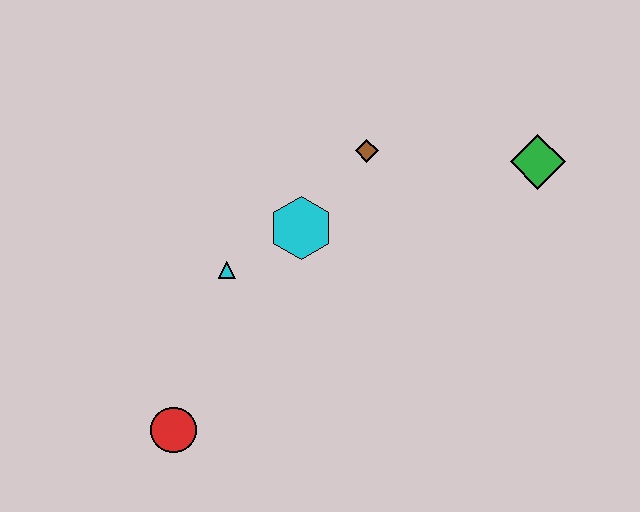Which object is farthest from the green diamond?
The red circle is farthest from the green diamond.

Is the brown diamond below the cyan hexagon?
No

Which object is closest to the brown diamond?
The cyan hexagon is closest to the brown diamond.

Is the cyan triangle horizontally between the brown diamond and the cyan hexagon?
No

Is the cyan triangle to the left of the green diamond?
Yes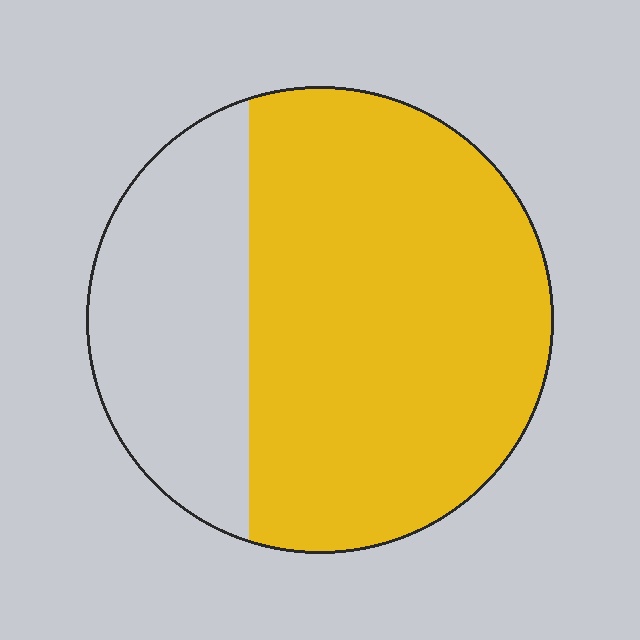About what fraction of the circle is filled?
About two thirds (2/3).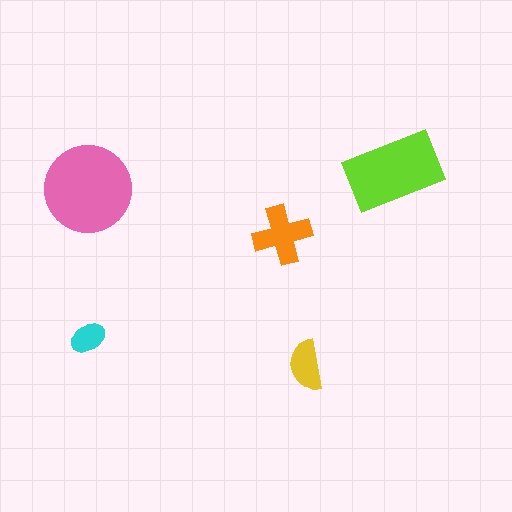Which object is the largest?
The pink circle.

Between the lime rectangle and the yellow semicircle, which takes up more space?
The lime rectangle.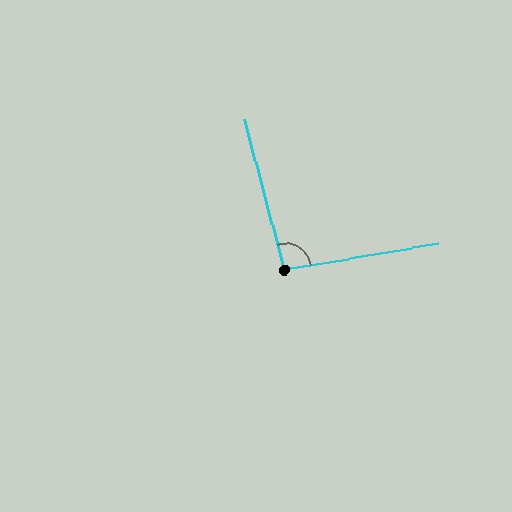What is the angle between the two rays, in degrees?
Approximately 96 degrees.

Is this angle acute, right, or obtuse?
It is obtuse.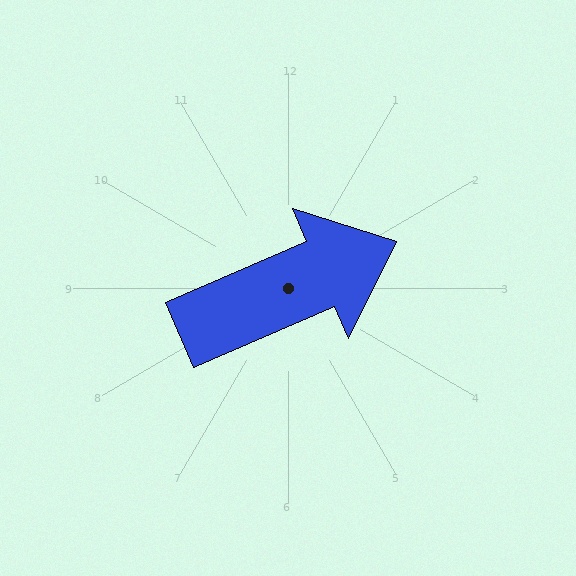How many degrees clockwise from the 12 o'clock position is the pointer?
Approximately 67 degrees.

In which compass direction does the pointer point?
Northeast.